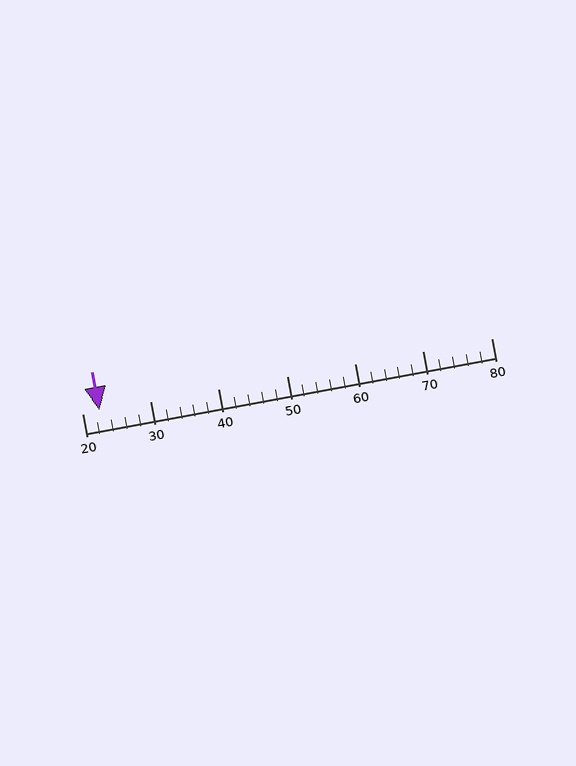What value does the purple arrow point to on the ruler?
The purple arrow points to approximately 22.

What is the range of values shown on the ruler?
The ruler shows values from 20 to 80.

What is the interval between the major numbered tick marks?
The major tick marks are spaced 10 units apart.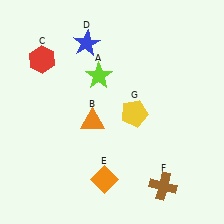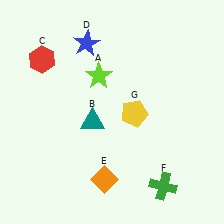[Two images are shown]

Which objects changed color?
B changed from orange to teal. F changed from brown to green.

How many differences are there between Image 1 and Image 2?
There are 2 differences between the two images.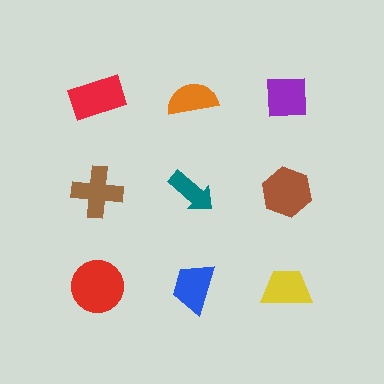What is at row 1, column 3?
A purple square.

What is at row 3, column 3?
A yellow trapezoid.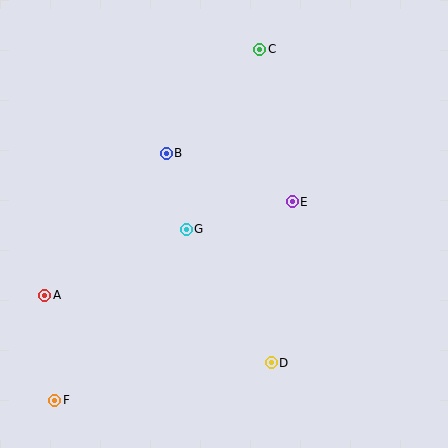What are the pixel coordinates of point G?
Point G is at (186, 229).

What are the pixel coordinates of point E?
Point E is at (292, 202).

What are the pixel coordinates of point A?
Point A is at (45, 295).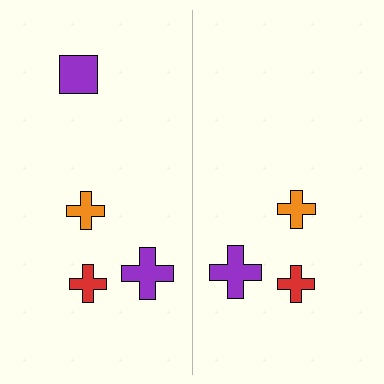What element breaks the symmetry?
A purple square is missing from the right side.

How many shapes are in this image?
There are 7 shapes in this image.